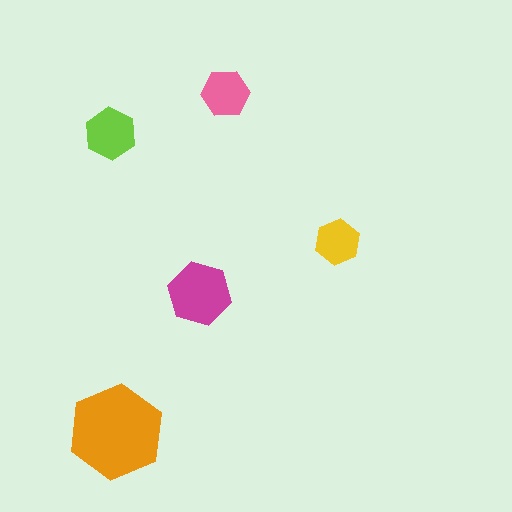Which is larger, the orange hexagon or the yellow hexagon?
The orange one.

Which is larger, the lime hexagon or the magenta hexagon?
The magenta one.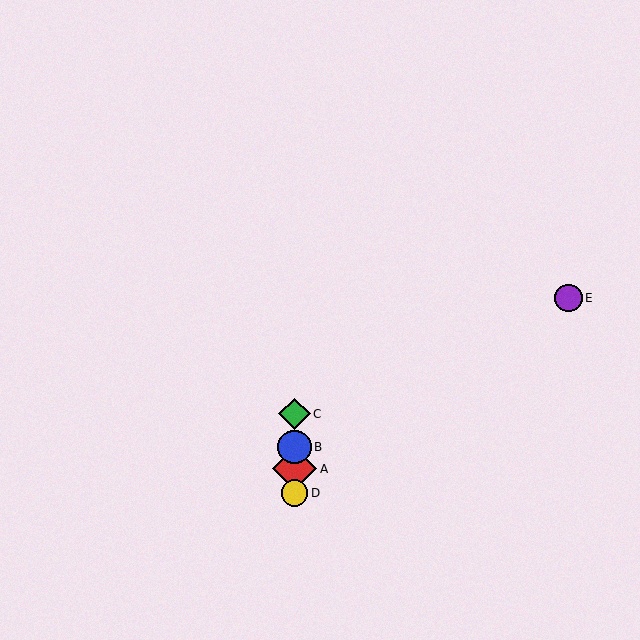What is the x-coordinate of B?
Object B is at x≈295.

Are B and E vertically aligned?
No, B is at x≈295 and E is at x≈568.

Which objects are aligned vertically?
Objects A, B, C, D are aligned vertically.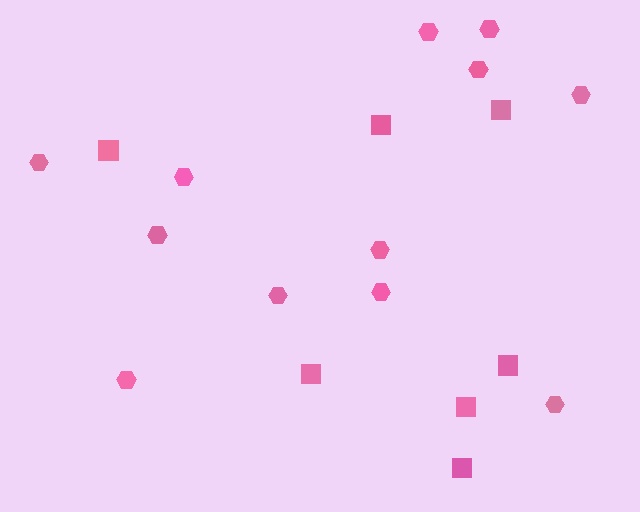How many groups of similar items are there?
There are 2 groups: one group of hexagons (12) and one group of squares (7).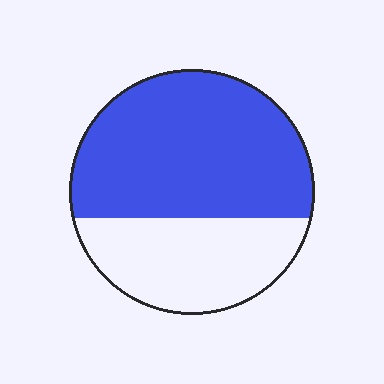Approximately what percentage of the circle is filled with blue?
Approximately 65%.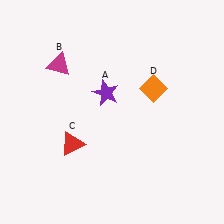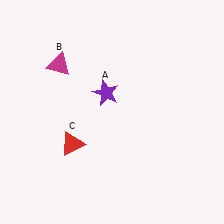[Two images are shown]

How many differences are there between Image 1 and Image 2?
There is 1 difference between the two images.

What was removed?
The orange diamond (D) was removed in Image 2.